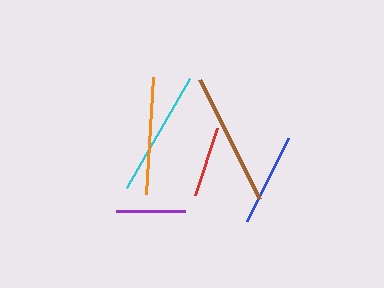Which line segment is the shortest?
The purple line is the shortest at approximately 70 pixels.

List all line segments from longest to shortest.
From longest to shortest: brown, cyan, orange, blue, red, purple.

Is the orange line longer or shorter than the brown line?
The brown line is longer than the orange line.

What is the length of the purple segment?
The purple segment is approximately 70 pixels long.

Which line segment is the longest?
The brown line is the longest at approximately 134 pixels.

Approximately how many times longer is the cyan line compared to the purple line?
The cyan line is approximately 1.8 times the length of the purple line.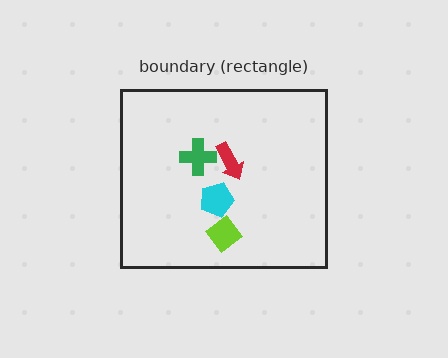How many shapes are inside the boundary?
4 inside, 0 outside.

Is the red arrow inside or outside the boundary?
Inside.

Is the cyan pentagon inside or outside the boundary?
Inside.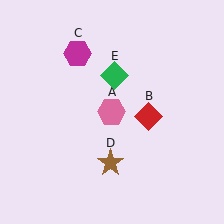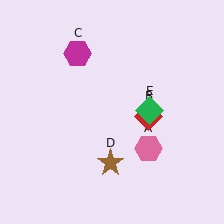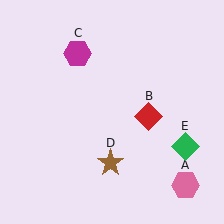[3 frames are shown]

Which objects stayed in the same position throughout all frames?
Red diamond (object B) and magenta hexagon (object C) and brown star (object D) remained stationary.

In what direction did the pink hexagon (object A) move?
The pink hexagon (object A) moved down and to the right.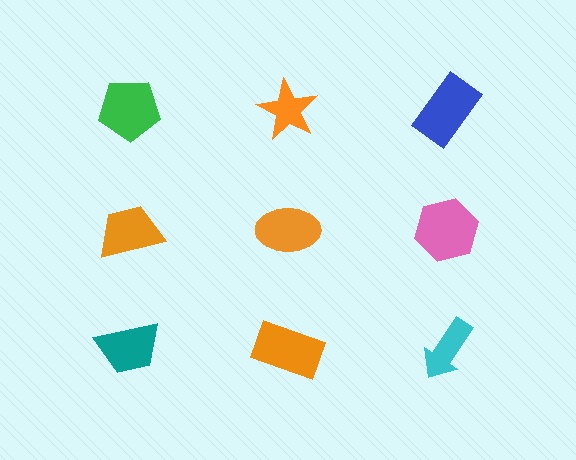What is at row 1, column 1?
A green pentagon.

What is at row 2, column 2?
An orange ellipse.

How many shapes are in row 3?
3 shapes.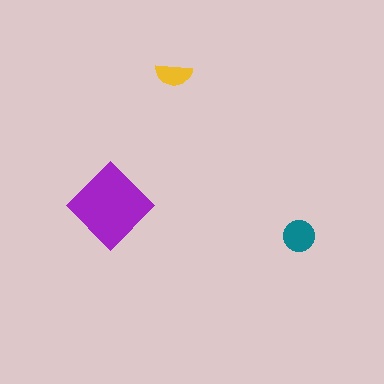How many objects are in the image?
There are 3 objects in the image.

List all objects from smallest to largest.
The yellow semicircle, the teal circle, the purple diamond.